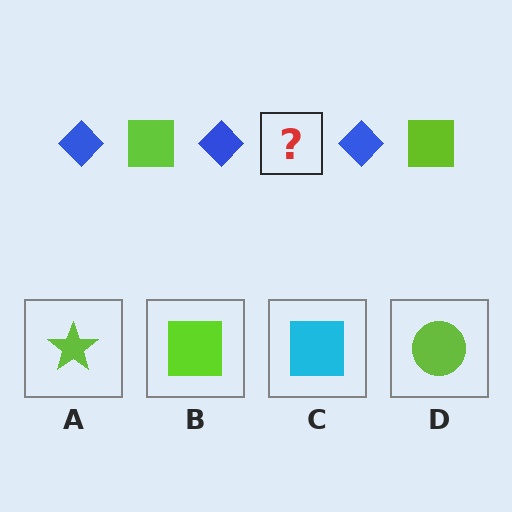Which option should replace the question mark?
Option B.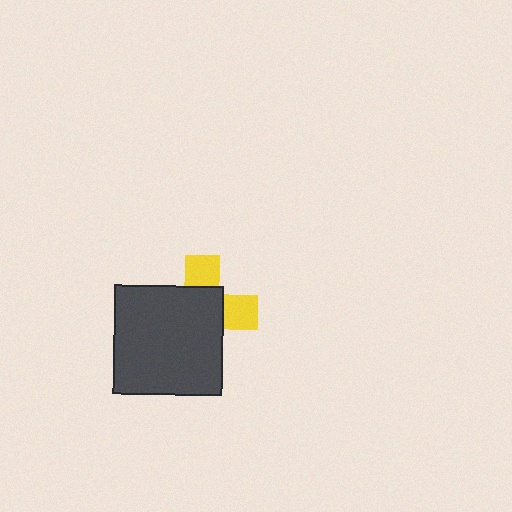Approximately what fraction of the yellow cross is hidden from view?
Roughly 66% of the yellow cross is hidden behind the dark gray square.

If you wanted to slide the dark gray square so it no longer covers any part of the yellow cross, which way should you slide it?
Slide it toward the lower-left — that is the most direct way to separate the two shapes.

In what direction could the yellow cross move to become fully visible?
The yellow cross could move toward the upper-right. That would shift it out from behind the dark gray square entirely.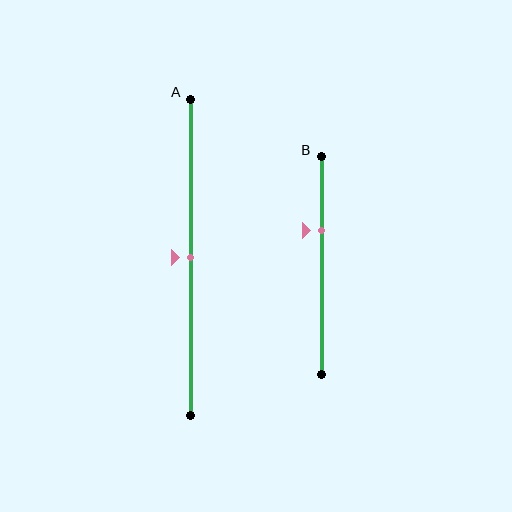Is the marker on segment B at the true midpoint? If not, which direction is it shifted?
No, the marker on segment B is shifted upward by about 16% of the segment length.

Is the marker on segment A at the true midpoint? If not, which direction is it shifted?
Yes, the marker on segment A is at the true midpoint.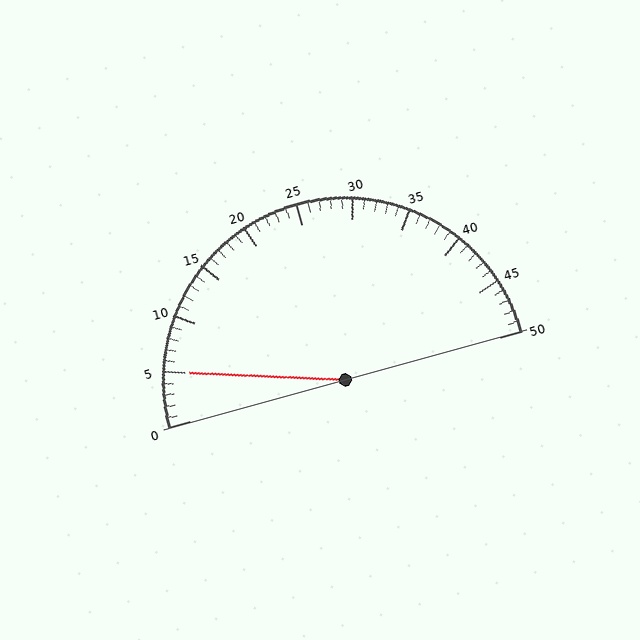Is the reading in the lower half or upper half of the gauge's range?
The reading is in the lower half of the range (0 to 50).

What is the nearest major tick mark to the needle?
The nearest major tick mark is 5.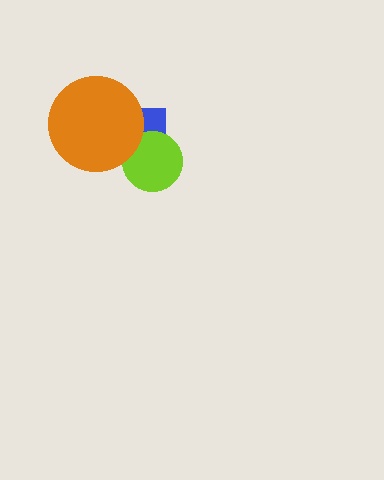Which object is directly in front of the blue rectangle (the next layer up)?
The lime circle is directly in front of the blue rectangle.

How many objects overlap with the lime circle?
3 objects overlap with the lime circle.